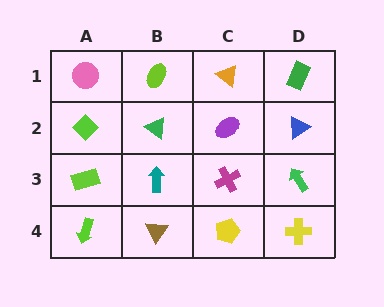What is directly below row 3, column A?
A lime arrow.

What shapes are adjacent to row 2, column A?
A pink circle (row 1, column A), a lime rectangle (row 3, column A), a green triangle (row 2, column B).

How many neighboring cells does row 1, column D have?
2.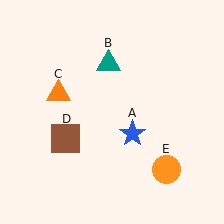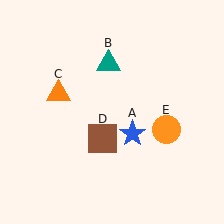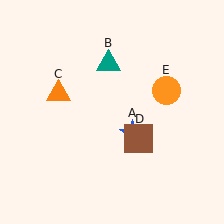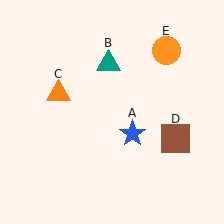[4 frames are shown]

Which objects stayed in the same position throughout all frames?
Blue star (object A) and teal triangle (object B) and orange triangle (object C) remained stationary.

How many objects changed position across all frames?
2 objects changed position: brown square (object D), orange circle (object E).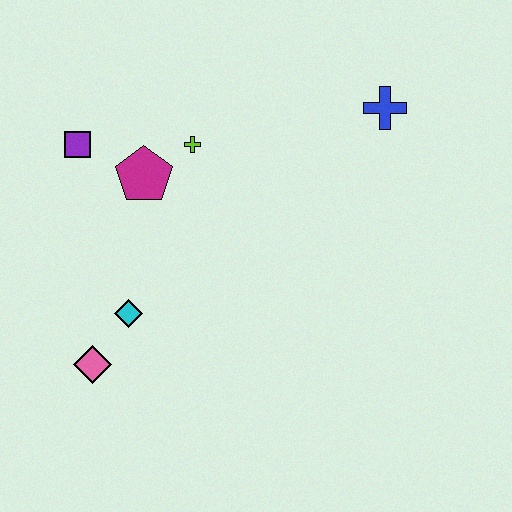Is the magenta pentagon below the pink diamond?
No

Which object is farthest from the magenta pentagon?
The blue cross is farthest from the magenta pentagon.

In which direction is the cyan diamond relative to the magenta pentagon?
The cyan diamond is below the magenta pentagon.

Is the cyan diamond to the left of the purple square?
No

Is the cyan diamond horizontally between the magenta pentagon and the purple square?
Yes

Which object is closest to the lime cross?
The magenta pentagon is closest to the lime cross.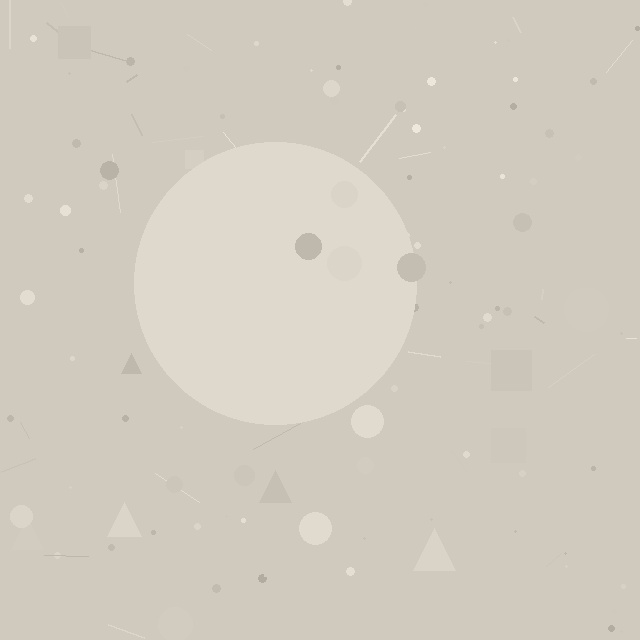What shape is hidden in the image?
A circle is hidden in the image.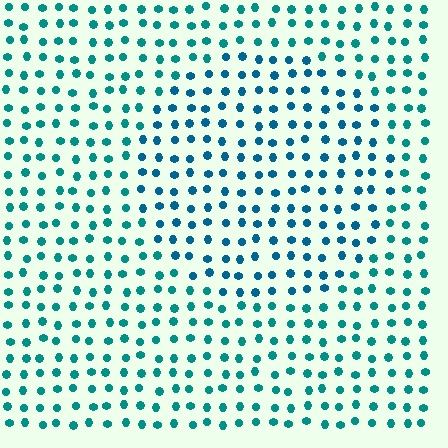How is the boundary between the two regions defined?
The boundary is defined purely by a slight shift in hue (about 23 degrees). Spacing, size, and orientation are identical on both sides.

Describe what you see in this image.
The image is filled with small teal elements in a uniform arrangement. A circle-shaped region is visible where the elements are tinted to a slightly different hue, forming a subtle color boundary.